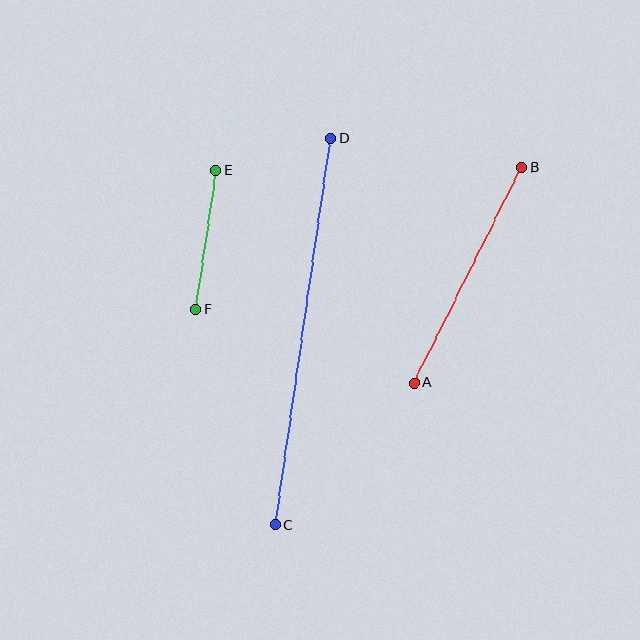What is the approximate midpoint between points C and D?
The midpoint is at approximately (303, 332) pixels.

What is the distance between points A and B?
The distance is approximately 241 pixels.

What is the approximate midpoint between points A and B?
The midpoint is at approximately (468, 275) pixels.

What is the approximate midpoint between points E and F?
The midpoint is at approximately (206, 240) pixels.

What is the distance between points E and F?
The distance is approximately 140 pixels.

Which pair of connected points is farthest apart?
Points C and D are farthest apart.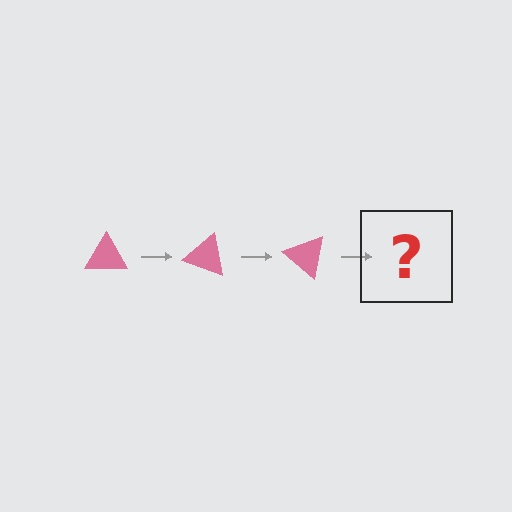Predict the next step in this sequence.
The next step is a pink triangle rotated 60 degrees.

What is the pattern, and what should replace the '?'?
The pattern is that the triangle rotates 20 degrees each step. The '?' should be a pink triangle rotated 60 degrees.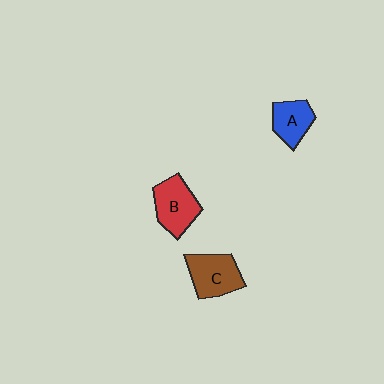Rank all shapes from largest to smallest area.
From largest to smallest: C (brown), B (red), A (blue).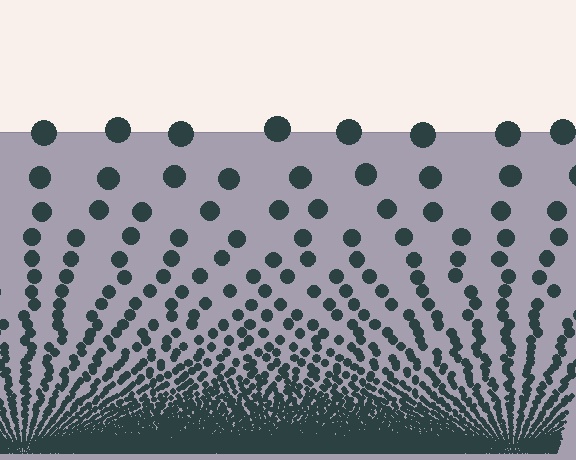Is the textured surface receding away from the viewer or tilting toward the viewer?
The surface appears to tilt toward the viewer. Texture elements get larger and sparser toward the top.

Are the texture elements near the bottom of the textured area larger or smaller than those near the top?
Smaller. The gradient is inverted — elements near the bottom are smaller and denser.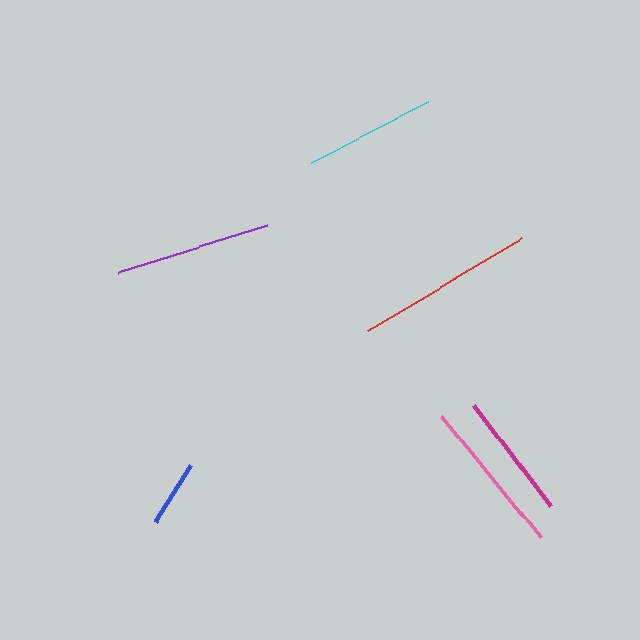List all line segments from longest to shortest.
From longest to shortest: red, purple, pink, cyan, magenta, blue.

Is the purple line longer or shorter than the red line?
The red line is longer than the purple line.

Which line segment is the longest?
The red line is the longest at approximately 179 pixels.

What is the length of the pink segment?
The pink segment is approximately 156 pixels long.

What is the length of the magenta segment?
The magenta segment is approximately 127 pixels long.